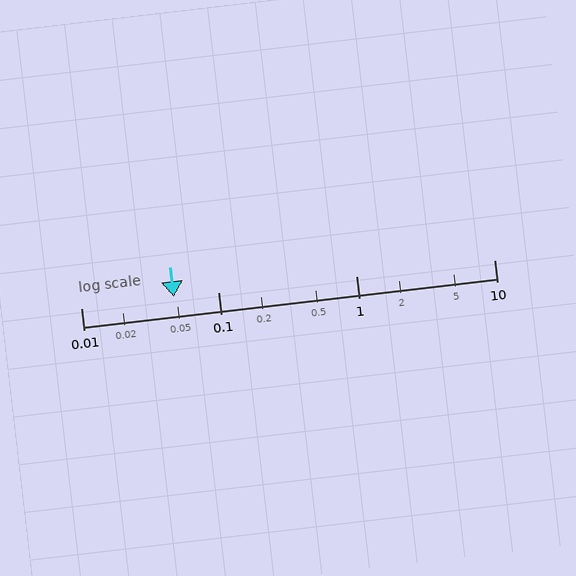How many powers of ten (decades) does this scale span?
The scale spans 3 decades, from 0.01 to 10.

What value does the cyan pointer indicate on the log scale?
The pointer indicates approximately 0.047.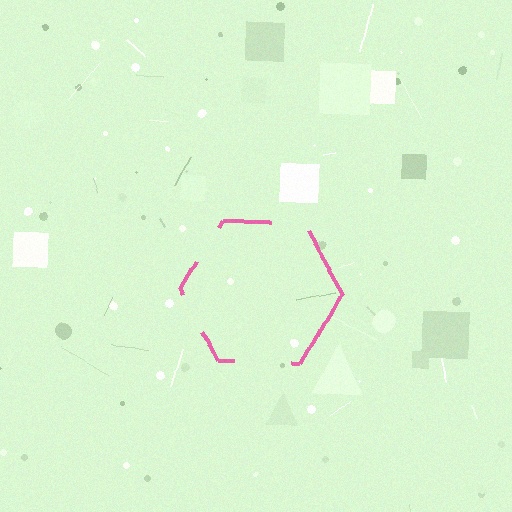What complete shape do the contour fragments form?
The contour fragments form a hexagon.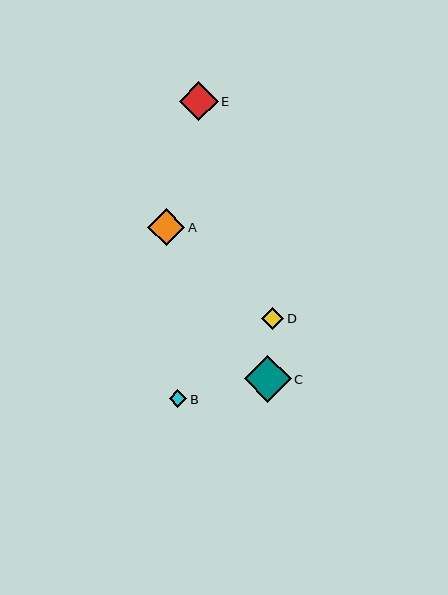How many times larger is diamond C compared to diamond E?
Diamond C is approximately 1.2 times the size of diamond E.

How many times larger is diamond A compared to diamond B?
Diamond A is approximately 2.1 times the size of diamond B.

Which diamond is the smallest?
Diamond B is the smallest with a size of approximately 18 pixels.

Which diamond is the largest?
Diamond C is the largest with a size of approximately 47 pixels.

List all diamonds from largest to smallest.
From largest to smallest: C, E, A, D, B.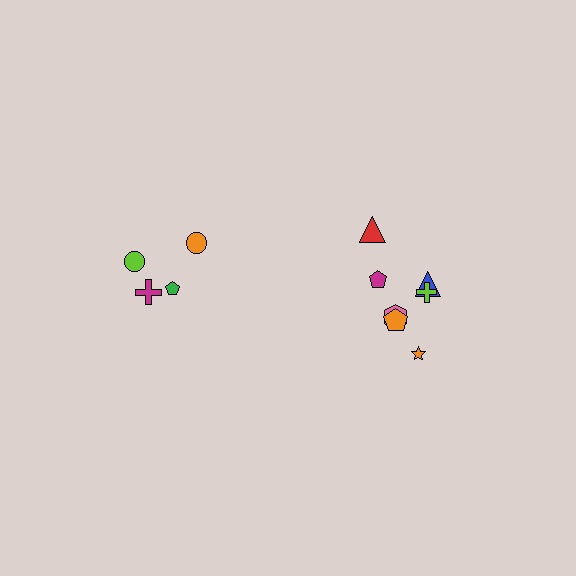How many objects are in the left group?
There are 4 objects.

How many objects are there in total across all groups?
There are 11 objects.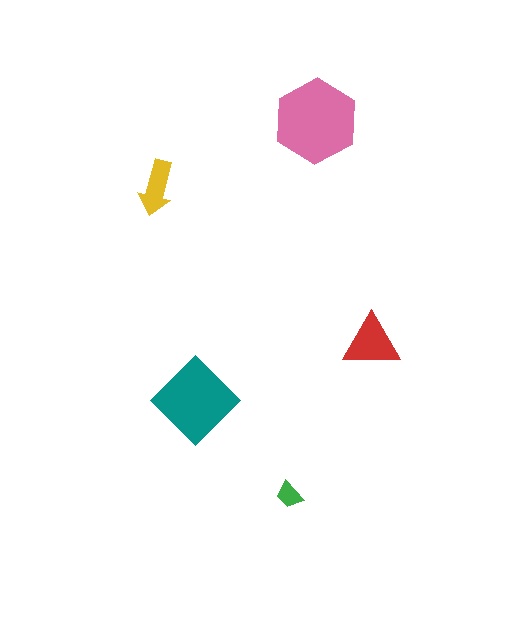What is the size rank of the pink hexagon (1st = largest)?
1st.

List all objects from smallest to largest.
The green trapezoid, the yellow arrow, the red triangle, the teal diamond, the pink hexagon.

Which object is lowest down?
The green trapezoid is bottommost.